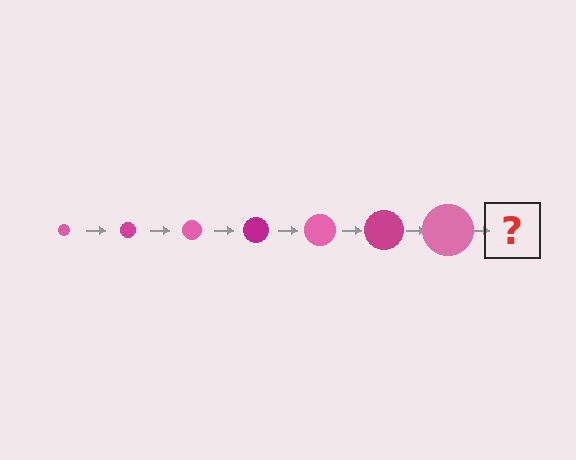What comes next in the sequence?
The next element should be a magenta circle, larger than the previous one.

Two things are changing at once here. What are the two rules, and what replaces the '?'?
The two rules are that the circle grows larger each step and the color cycles through pink and magenta. The '?' should be a magenta circle, larger than the previous one.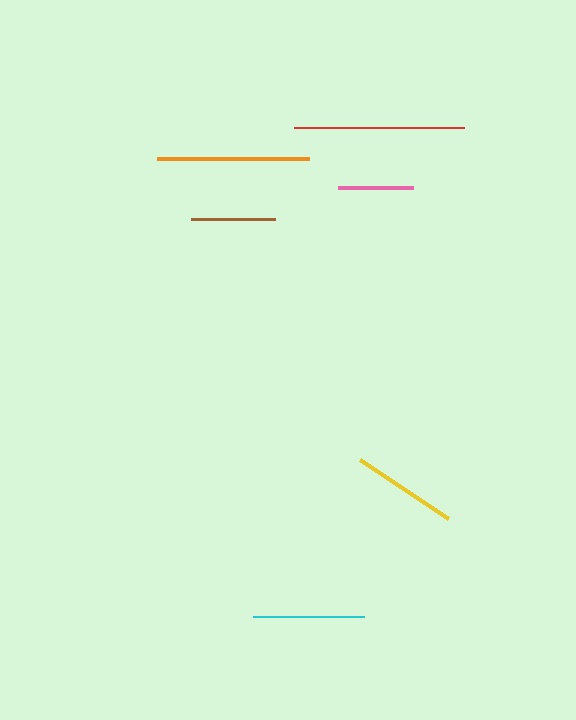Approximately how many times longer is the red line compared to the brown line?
The red line is approximately 2.0 times the length of the brown line.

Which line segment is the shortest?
The pink line is the shortest at approximately 75 pixels.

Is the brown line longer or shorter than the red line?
The red line is longer than the brown line.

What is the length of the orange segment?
The orange segment is approximately 152 pixels long.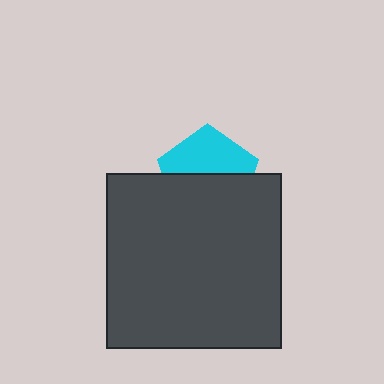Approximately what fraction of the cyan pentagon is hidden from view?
Roughly 53% of the cyan pentagon is hidden behind the dark gray square.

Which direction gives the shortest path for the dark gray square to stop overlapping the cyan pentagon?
Moving down gives the shortest separation.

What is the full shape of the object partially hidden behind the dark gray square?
The partially hidden object is a cyan pentagon.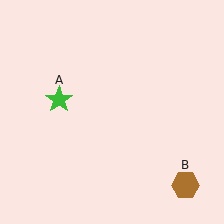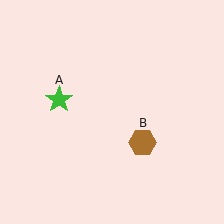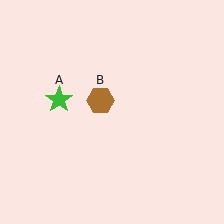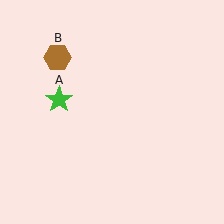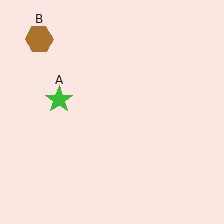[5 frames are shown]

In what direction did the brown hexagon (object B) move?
The brown hexagon (object B) moved up and to the left.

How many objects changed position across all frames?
1 object changed position: brown hexagon (object B).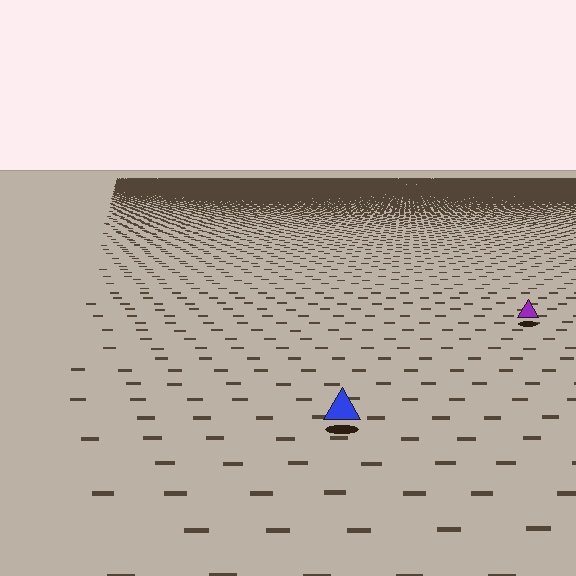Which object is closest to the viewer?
The blue triangle is closest. The texture marks near it are larger and more spread out.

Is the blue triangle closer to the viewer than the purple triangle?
Yes. The blue triangle is closer — you can tell from the texture gradient: the ground texture is coarser near it.